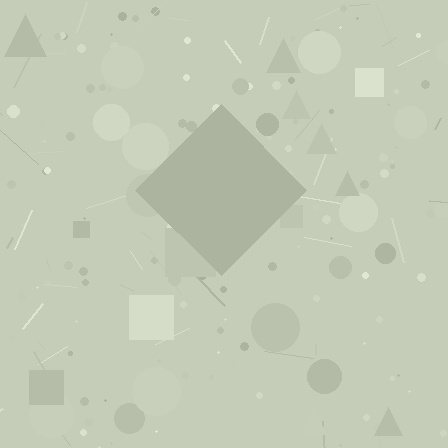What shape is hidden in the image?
A diamond is hidden in the image.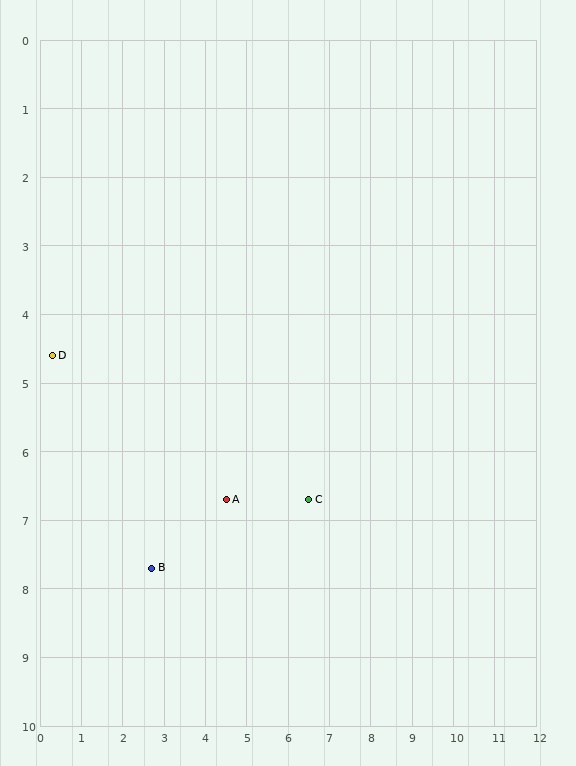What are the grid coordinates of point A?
Point A is at approximately (4.5, 6.7).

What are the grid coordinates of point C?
Point C is at approximately (6.5, 6.7).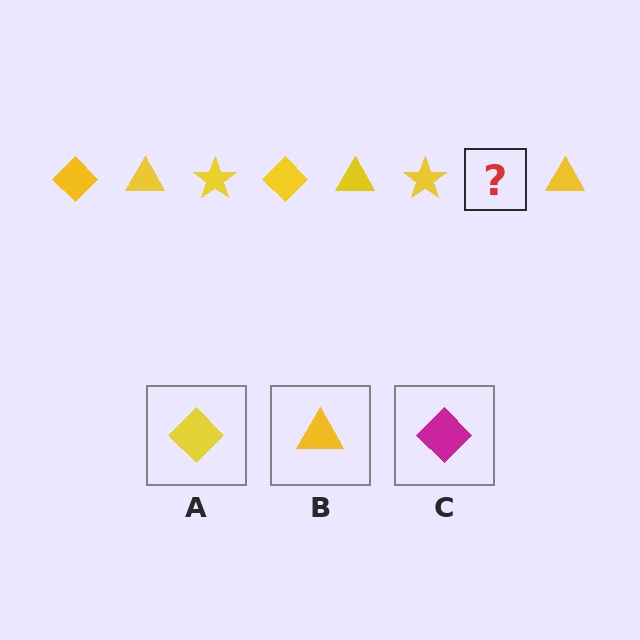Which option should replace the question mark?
Option A.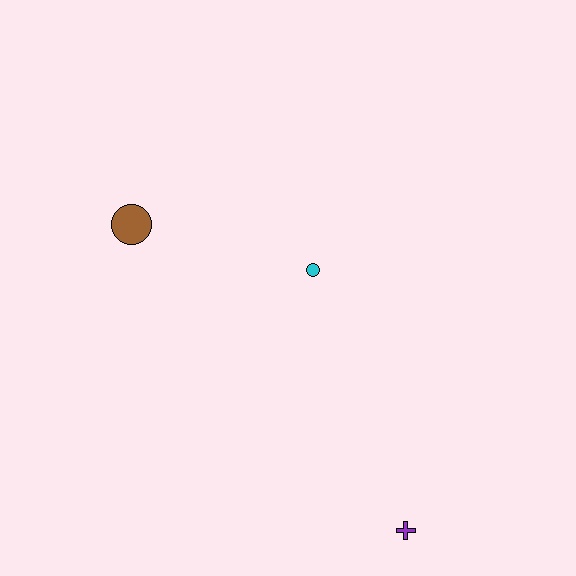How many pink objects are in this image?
There are no pink objects.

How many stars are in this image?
There are no stars.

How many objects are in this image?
There are 3 objects.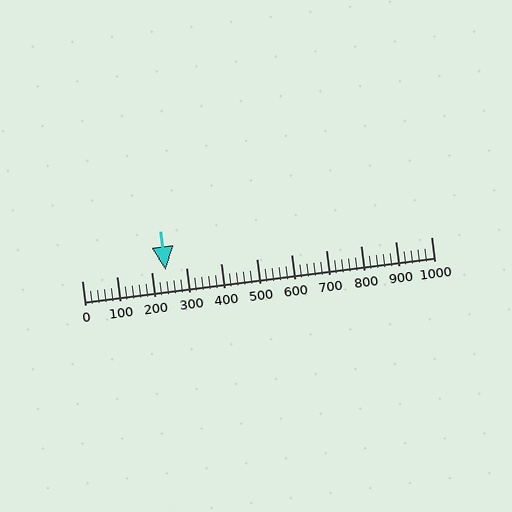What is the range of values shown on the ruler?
The ruler shows values from 0 to 1000.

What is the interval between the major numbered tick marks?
The major tick marks are spaced 100 units apart.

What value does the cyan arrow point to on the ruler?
The cyan arrow points to approximately 240.